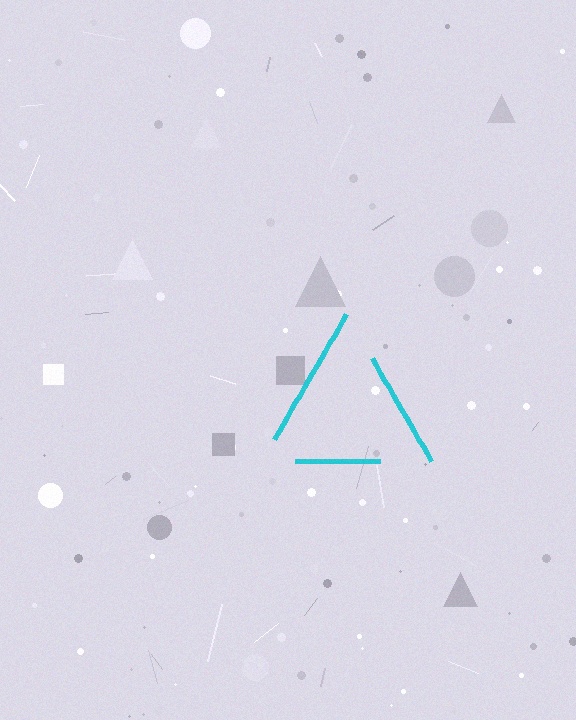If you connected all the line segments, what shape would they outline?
They would outline a triangle.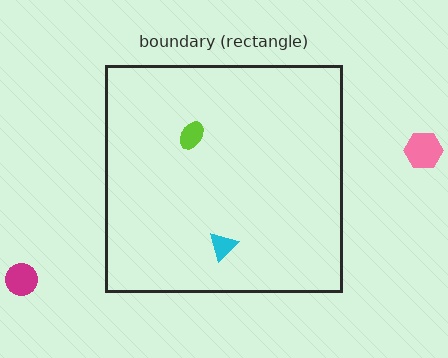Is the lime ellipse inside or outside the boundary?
Inside.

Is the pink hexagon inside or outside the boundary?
Outside.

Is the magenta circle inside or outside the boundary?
Outside.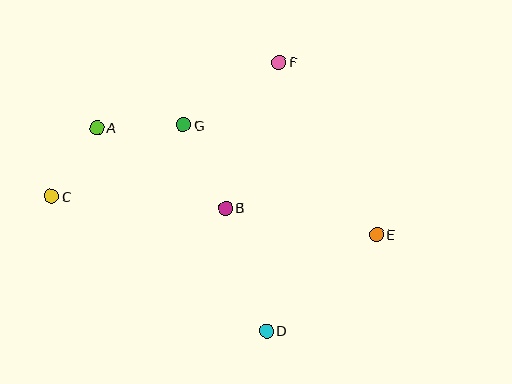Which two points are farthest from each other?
Points C and E are farthest from each other.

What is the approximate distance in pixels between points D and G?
The distance between D and G is approximately 222 pixels.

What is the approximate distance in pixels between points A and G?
The distance between A and G is approximately 87 pixels.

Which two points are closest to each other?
Points A and C are closest to each other.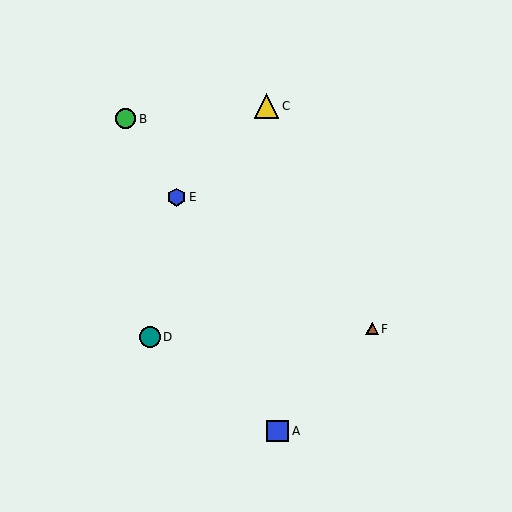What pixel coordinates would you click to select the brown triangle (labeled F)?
Click at (372, 329) to select the brown triangle F.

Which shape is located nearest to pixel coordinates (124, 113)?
The green circle (labeled B) at (126, 119) is nearest to that location.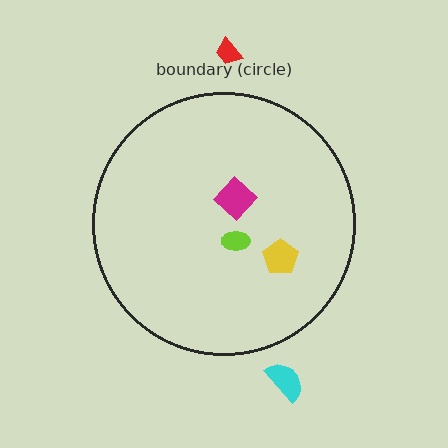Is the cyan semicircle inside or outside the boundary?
Outside.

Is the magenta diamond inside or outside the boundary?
Inside.